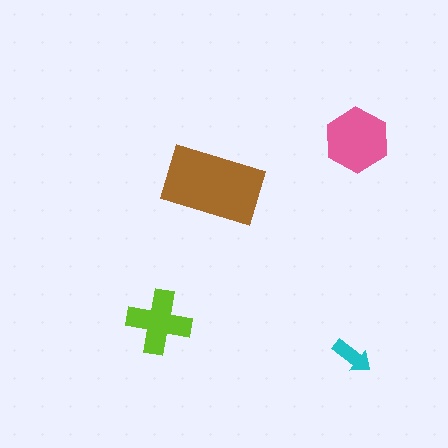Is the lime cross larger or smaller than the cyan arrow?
Larger.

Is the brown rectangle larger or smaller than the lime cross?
Larger.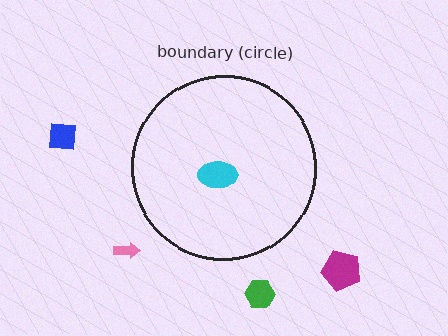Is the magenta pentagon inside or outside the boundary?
Outside.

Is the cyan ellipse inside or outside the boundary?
Inside.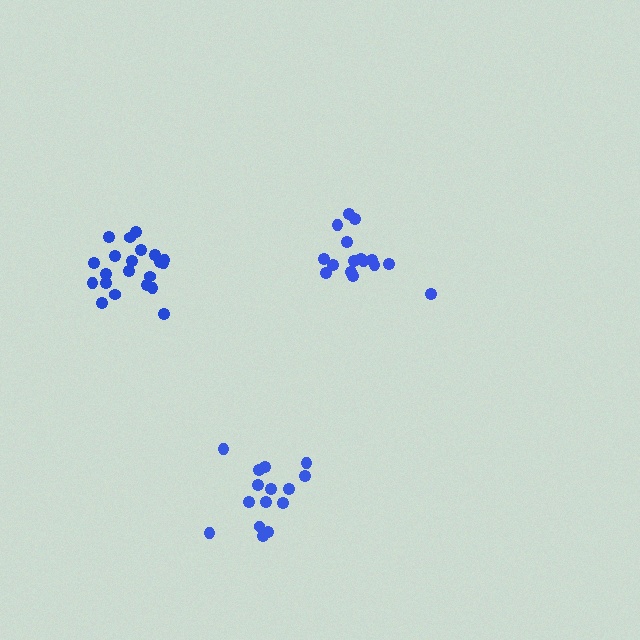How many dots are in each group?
Group 1: 16 dots, Group 2: 21 dots, Group 3: 15 dots (52 total).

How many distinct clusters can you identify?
There are 3 distinct clusters.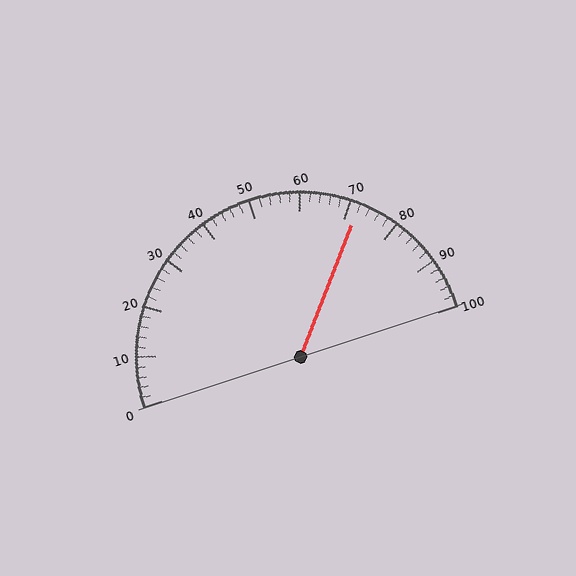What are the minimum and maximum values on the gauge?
The gauge ranges from 0 to 100.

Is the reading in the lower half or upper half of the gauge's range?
The reading is in the upper half of the range (0 to 100).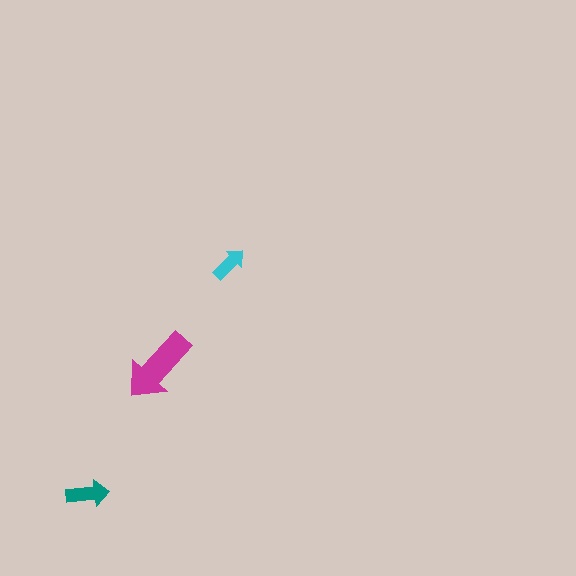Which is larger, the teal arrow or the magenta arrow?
The magenta one.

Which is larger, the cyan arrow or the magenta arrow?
The magenta one.